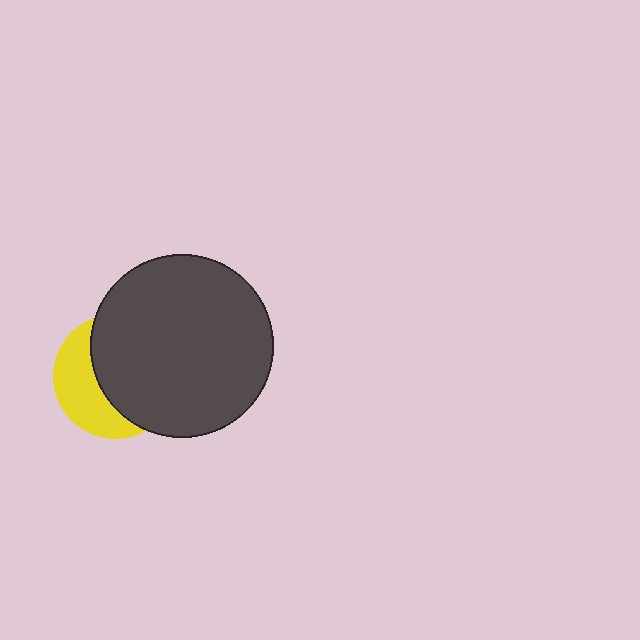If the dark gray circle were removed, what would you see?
You would see the complete yellow circle.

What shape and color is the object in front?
The object in front is a dark gray circle.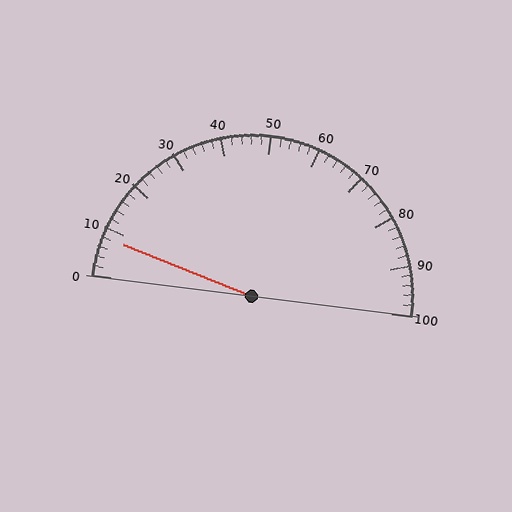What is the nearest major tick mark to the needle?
The nearest major tick mark is 10.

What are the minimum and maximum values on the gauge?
The gauge ranges from 0 to 100.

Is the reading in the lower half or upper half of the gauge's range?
The reading is in the lower half of the range (0 to 100).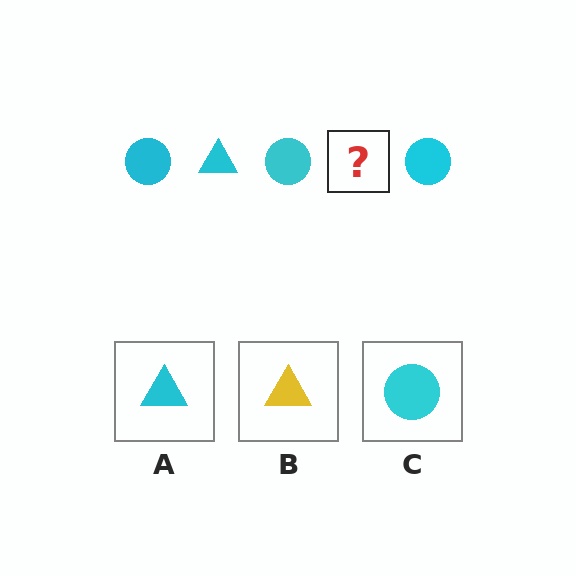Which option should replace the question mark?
Option A.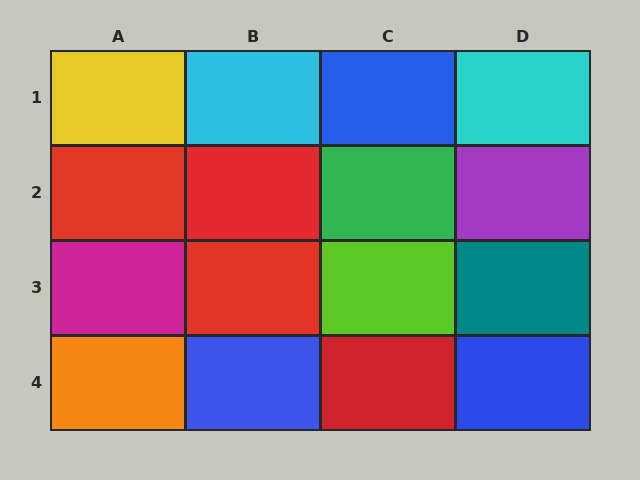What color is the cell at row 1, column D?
Cyan.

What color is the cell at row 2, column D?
Purple.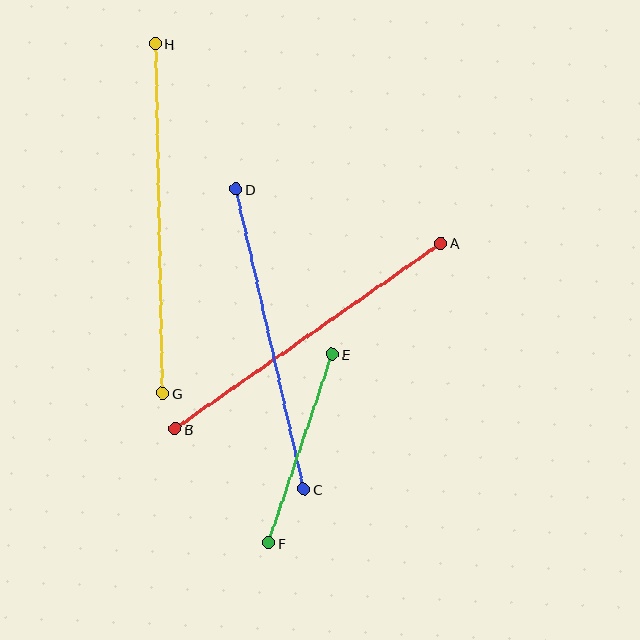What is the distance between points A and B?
The distance is approximately 324 pixels.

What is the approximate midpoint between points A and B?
The midpoint is at approximately (308, 336) pixels.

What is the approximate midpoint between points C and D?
The midpoint is at approximately (270, 339) pixels.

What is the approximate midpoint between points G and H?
The midpoint is at approximately (159, 219) pixels.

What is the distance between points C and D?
The distance is approximately 308 pixels.